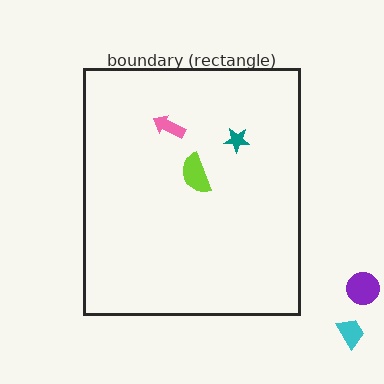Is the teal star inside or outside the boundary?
Inside.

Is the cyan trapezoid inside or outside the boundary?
Outside.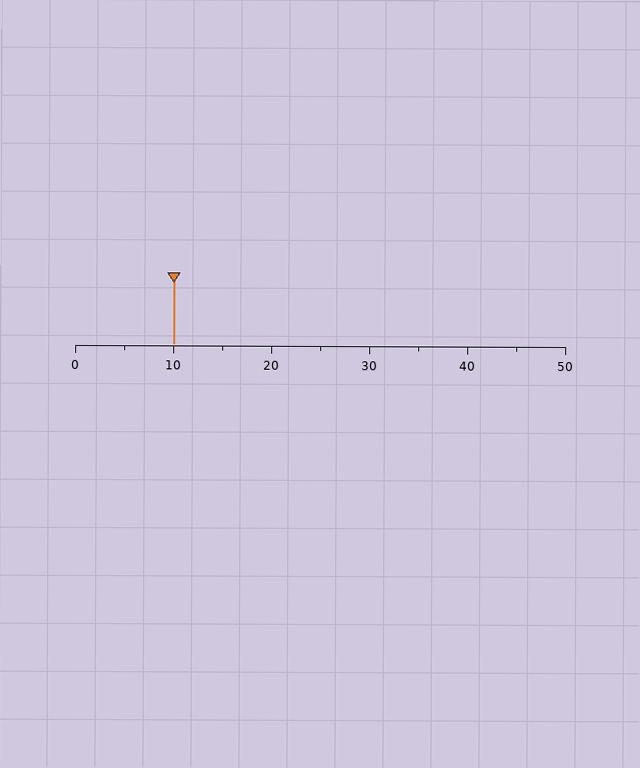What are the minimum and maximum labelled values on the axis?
The axis runs from 0 to 50.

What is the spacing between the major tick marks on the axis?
The major ticks are spaced 10 apart.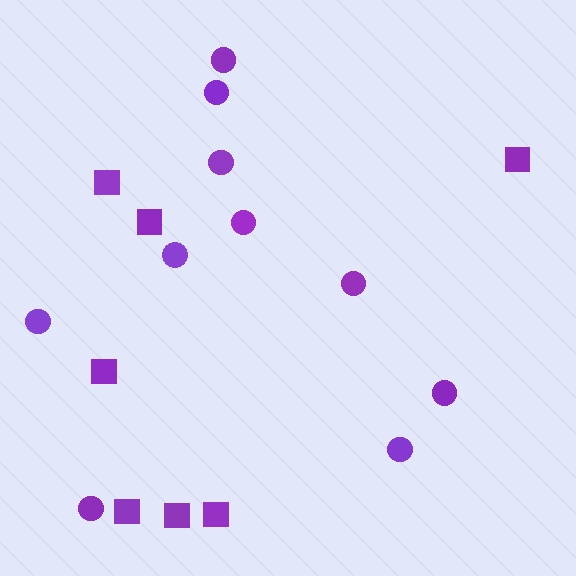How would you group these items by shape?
There are 2 groups: one group of circles (10) and one group of squares (7).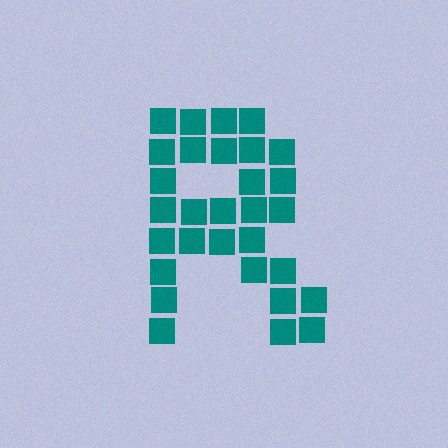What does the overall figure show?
The overall figure shows the letter R.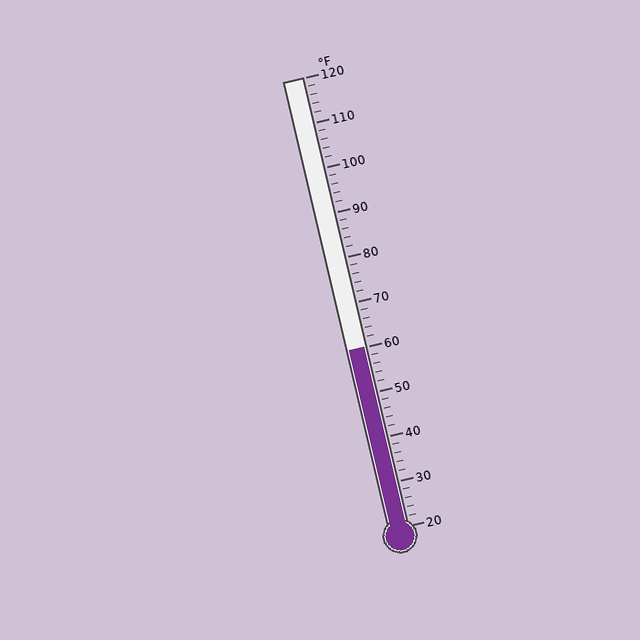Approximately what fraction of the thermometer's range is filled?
The thermometer is filled to approximately 40% of its range.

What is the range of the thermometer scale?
The thermometer scale ranges from 20°F to 120°F.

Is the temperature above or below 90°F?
The temperature is below 90°F.